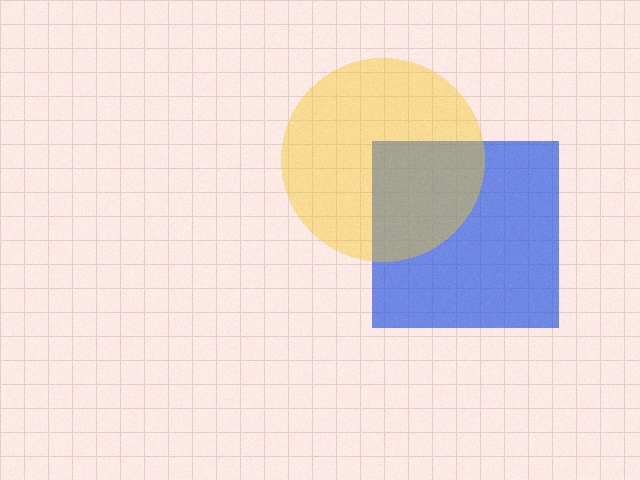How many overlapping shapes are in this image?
There are 2 overlapping shapes in the image.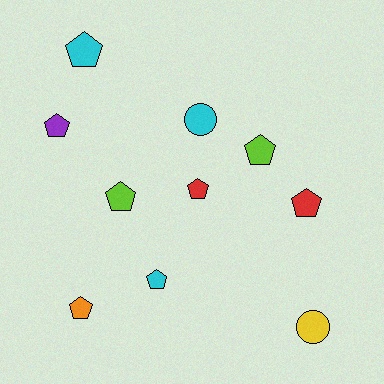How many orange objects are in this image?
There is 1 orange object.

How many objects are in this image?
There are 10 objects.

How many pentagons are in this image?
There are 8 pentagons.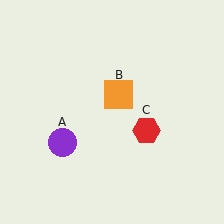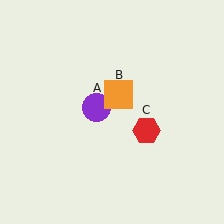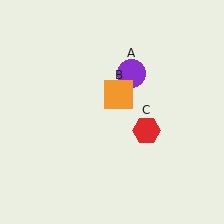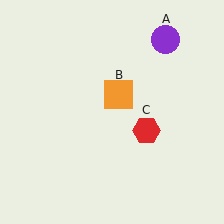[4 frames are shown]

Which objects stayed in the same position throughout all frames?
Orange square (object B) and red hexagon (object C) remained stationary.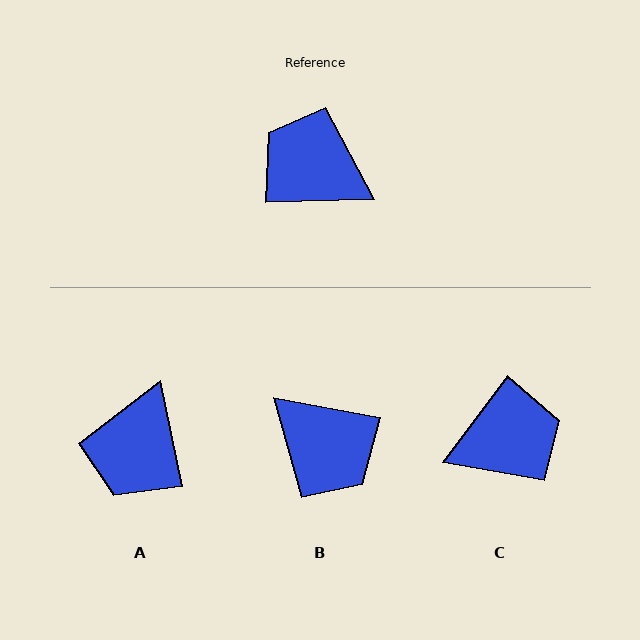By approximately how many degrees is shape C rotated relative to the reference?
Approximately 128 degrees clockwise.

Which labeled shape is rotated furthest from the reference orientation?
B, about 168 degrees away.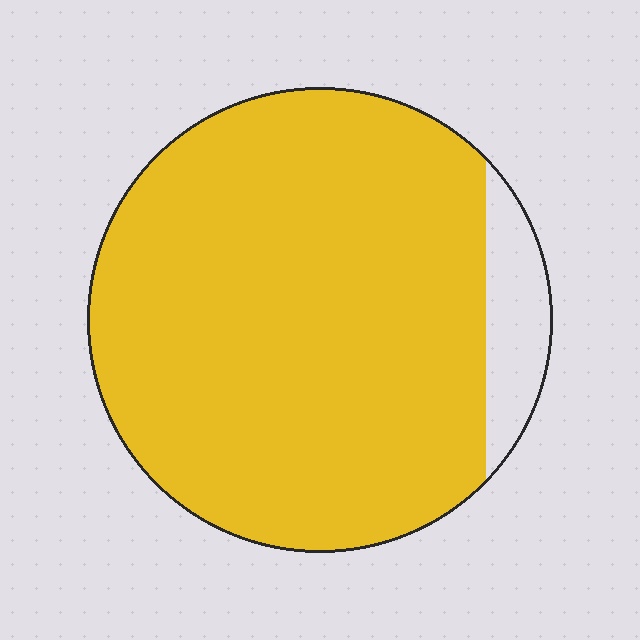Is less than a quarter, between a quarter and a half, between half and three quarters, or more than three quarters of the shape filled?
More than three quarters.